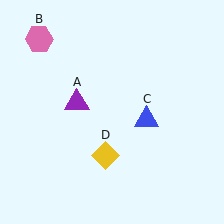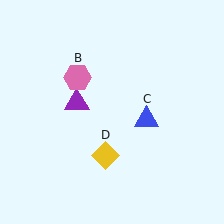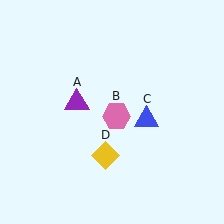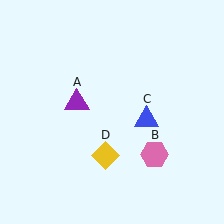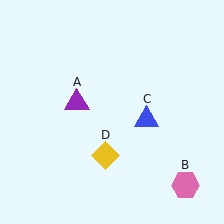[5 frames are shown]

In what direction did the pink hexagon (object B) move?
The pink hexagon (object B) moved down and to the right.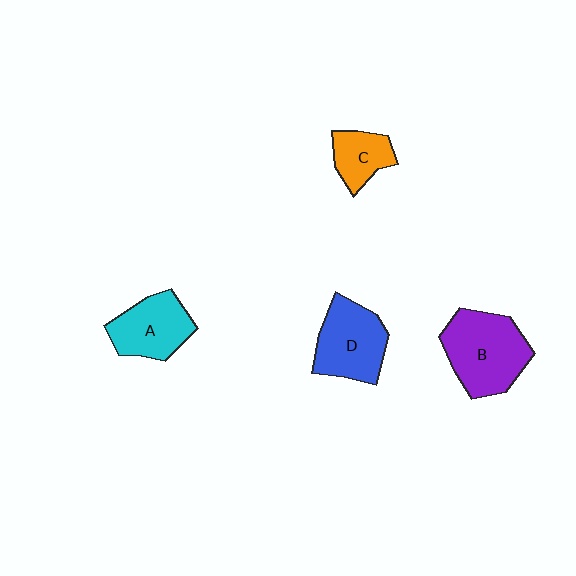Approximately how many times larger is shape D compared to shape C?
Approximately 1.7 times.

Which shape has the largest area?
Shape B (purple).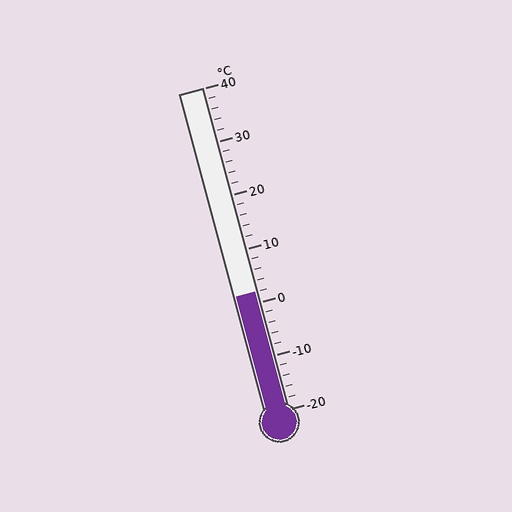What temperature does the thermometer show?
The thermometer shows approximately 2°C.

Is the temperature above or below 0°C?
The temperature is above 0°C.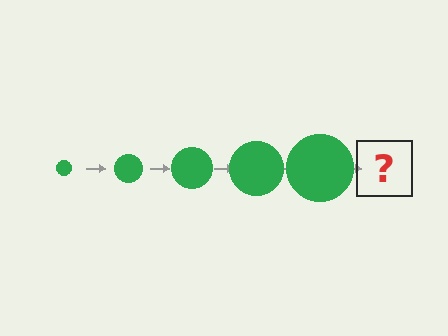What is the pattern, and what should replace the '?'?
The pattern is that the circle gets progressively larger each step. The '?' should be a green circle, larger than the previous one.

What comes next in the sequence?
The next element should be a green circle, larger than the previous one.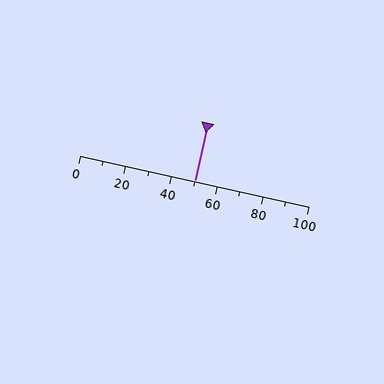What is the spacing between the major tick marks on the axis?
The major ticks are spaced 20 apart.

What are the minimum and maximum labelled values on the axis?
The axis runs from 0 to 100.